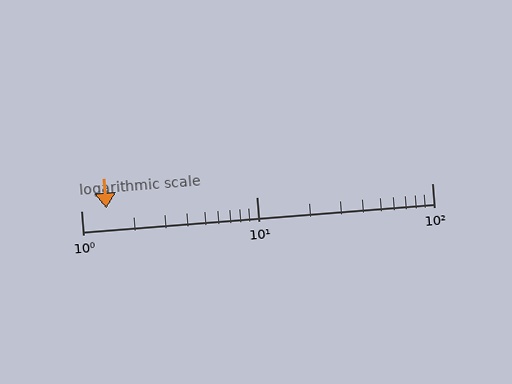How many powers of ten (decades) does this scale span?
The scale spans 2 decades, from 1 to 100.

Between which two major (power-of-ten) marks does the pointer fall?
The pointer is between 1 and 10.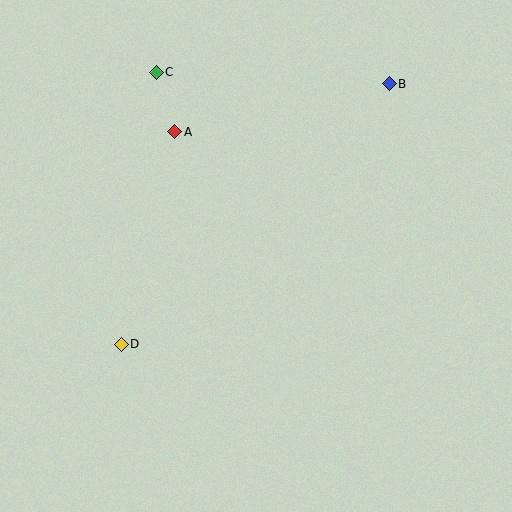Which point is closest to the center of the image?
Point A at (175, 132) is closest to the center.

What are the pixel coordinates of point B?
Point B is at (389, 84).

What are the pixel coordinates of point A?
Point A is at (175, 132).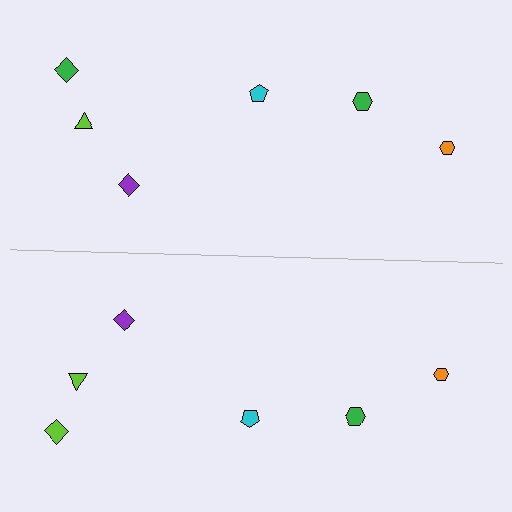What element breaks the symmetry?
The lime diamond on the bottom side breaks the symmetry — its mirror counterpart is green.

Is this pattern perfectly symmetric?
No, the pattern is not perfectly symmetric. The lime diamond on the bottom side breaks the symmetry — its mirror counterpart is green.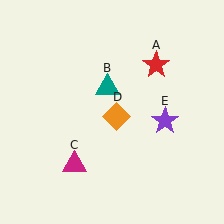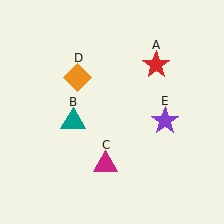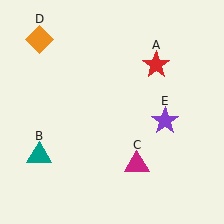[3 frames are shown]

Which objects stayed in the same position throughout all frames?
Red star (object A) and purple star (object E) remained stationary.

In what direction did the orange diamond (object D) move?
The orange diamond (object D) moved up and to the left.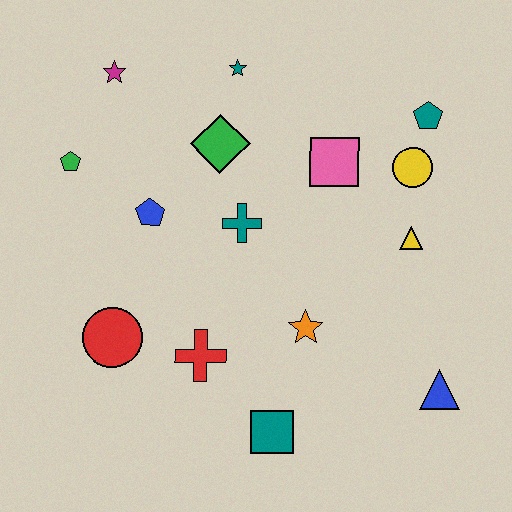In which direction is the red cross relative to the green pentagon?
The red cross is below the green pentagon.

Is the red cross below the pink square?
Yes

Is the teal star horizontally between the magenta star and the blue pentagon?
No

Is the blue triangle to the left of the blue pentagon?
No